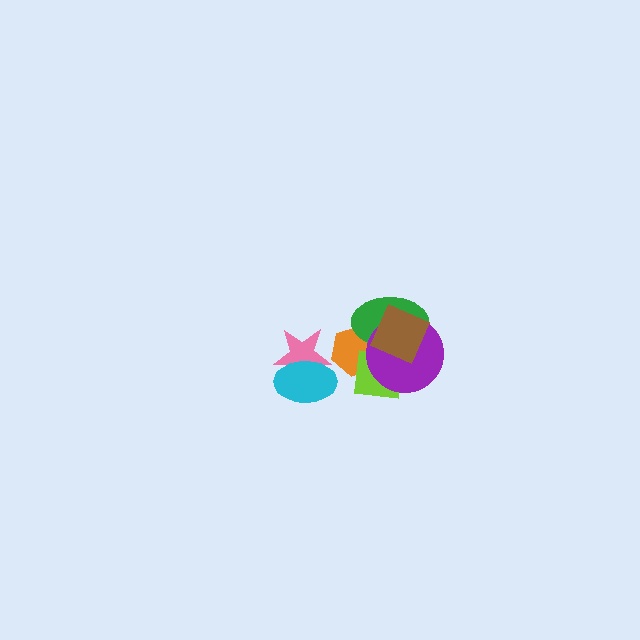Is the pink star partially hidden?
Yes, it is partially covered by another shape.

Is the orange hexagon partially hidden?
Yes, it is partially covered by another shape.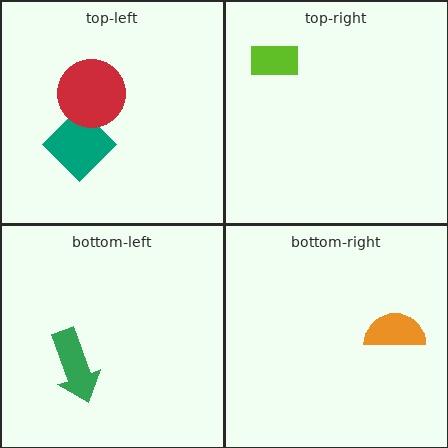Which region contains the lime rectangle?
The top-right region.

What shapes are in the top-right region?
The lime rectangle.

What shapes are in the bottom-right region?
The orange semicircle.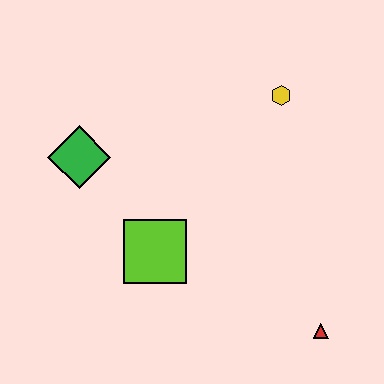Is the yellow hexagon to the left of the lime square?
No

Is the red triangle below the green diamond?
Yes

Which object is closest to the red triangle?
The lime square is closest to the red triangle.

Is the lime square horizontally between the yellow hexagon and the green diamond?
Yes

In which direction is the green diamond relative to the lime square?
The green diamond is above the lime square.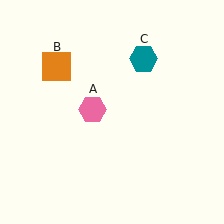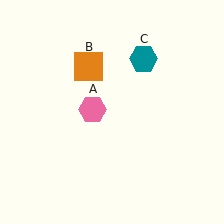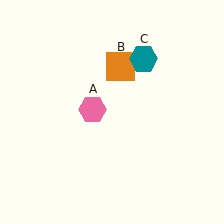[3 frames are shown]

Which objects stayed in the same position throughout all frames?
Pink hexagon (object A) and teal hexagon (object C) remained stationary.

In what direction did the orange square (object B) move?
The orange square (object B) moved right.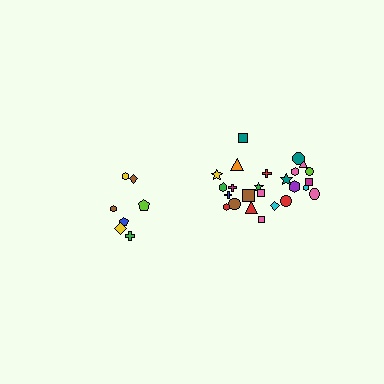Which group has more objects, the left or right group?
The right group.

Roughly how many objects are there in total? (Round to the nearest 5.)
Roughly 30 objects in total.